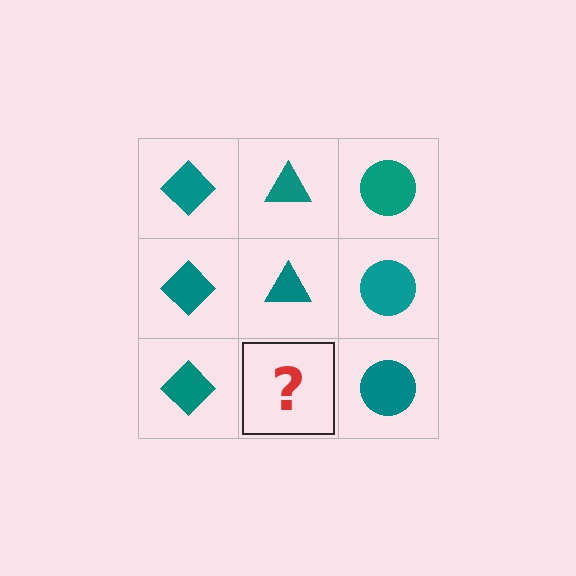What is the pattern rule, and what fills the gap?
The rule is that each column has a consistent shape. The gap should be filled with a teal triangle.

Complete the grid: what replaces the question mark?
The question mark should be replaced with a teal triangle.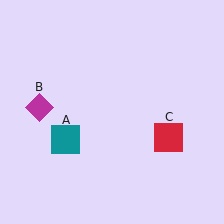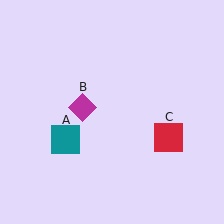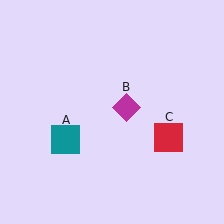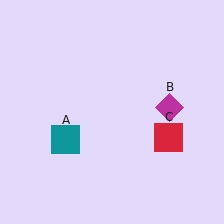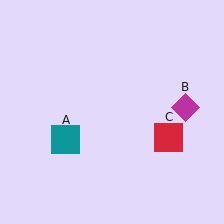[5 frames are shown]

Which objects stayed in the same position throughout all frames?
Teal square (object A) and red square (object C) remained stationary.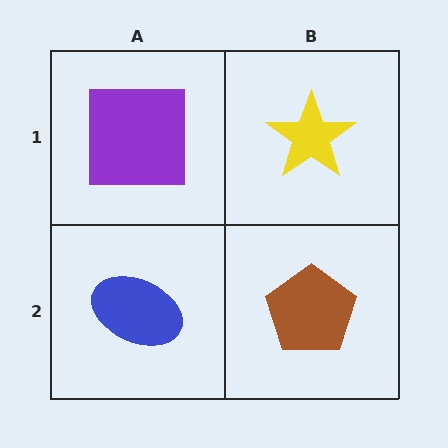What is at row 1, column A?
A purple square.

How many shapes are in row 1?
2 shapes.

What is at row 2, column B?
A brown pentagon.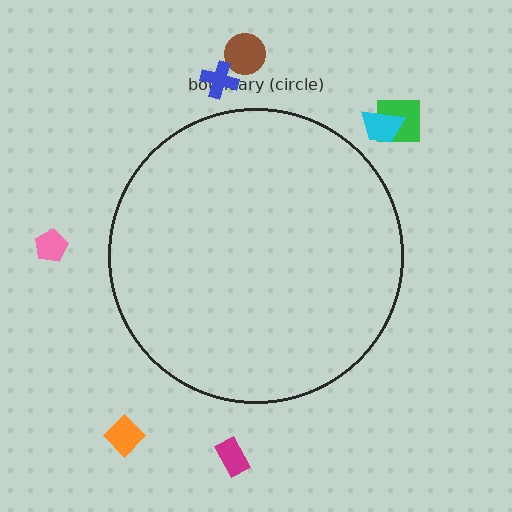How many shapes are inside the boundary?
0 inside, 7 outside.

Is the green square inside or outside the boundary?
Outside.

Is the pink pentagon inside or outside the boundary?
Outside.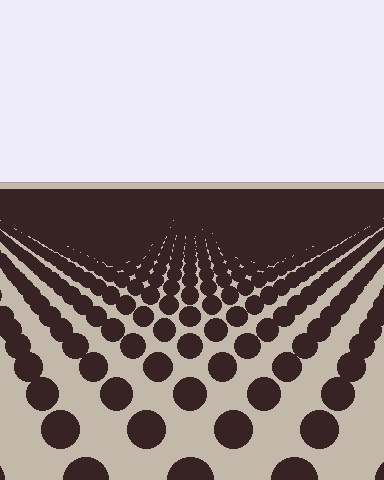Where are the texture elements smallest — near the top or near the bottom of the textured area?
Near the top.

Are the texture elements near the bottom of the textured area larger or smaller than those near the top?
Larger. Near the bottom, elements are closer to the viewer and appear at a bigger on-screen size.